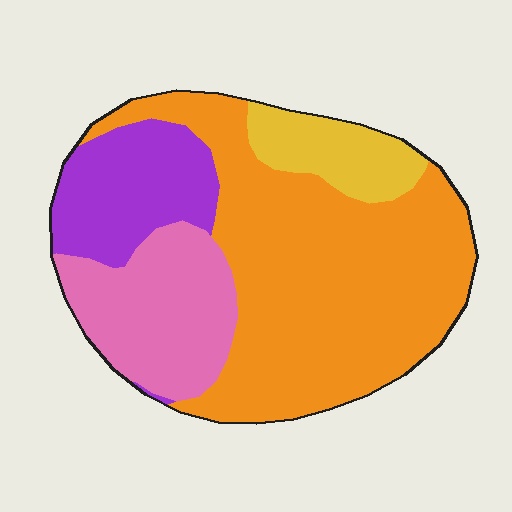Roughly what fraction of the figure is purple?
Purple takes up less than a sixth of the figure.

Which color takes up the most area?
Orange, at roughly 55%.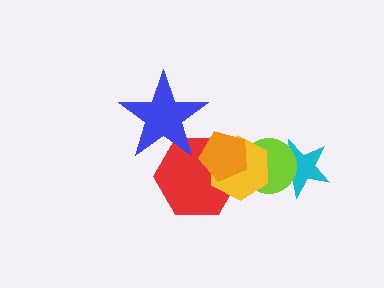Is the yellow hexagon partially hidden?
Yes, it is partially covered by another shape.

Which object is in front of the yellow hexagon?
The orange pentagon is in front of the yellow hexagon.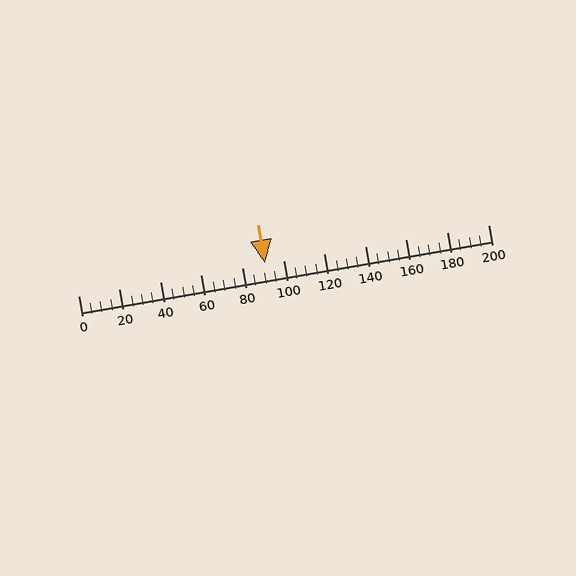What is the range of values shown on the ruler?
The ruler shows values from 0 to 200.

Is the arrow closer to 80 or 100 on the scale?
The arrow is closer to 100.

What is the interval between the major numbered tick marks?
The major tick marks are spaced 20 units apart.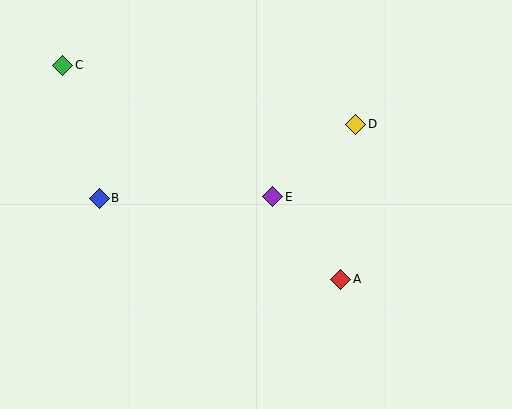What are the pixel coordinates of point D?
Point D is at (356, 124).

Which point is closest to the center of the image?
Point E at (273, 197) is closest to the center.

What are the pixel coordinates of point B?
Point B is at (99, 198).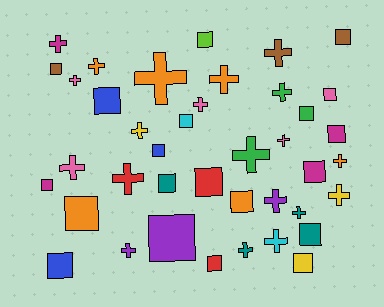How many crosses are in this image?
There are 20 crosses.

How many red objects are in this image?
There are 3 red objects.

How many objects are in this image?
There are 40 objects.